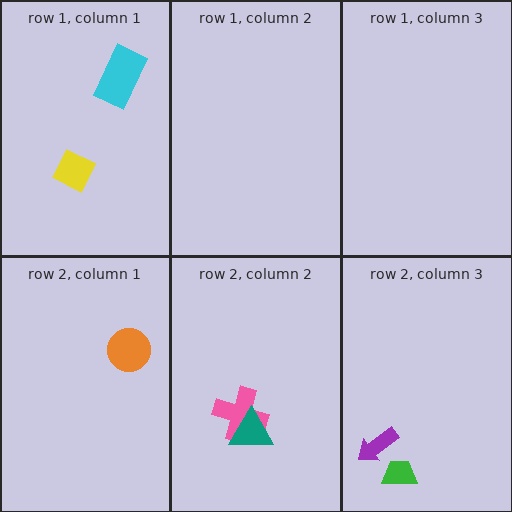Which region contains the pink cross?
The row 2, column 2 region.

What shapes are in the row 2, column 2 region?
The pink cross, the teal triangle.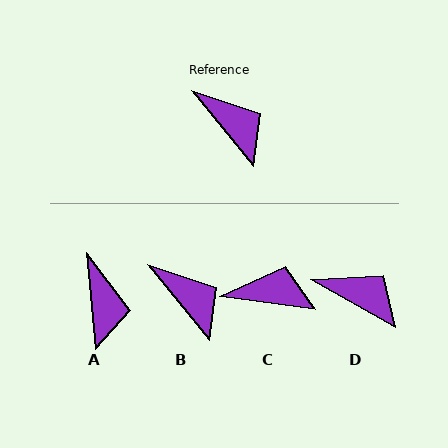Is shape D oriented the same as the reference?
No, it is off by about 21 degrees.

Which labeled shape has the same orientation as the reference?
B.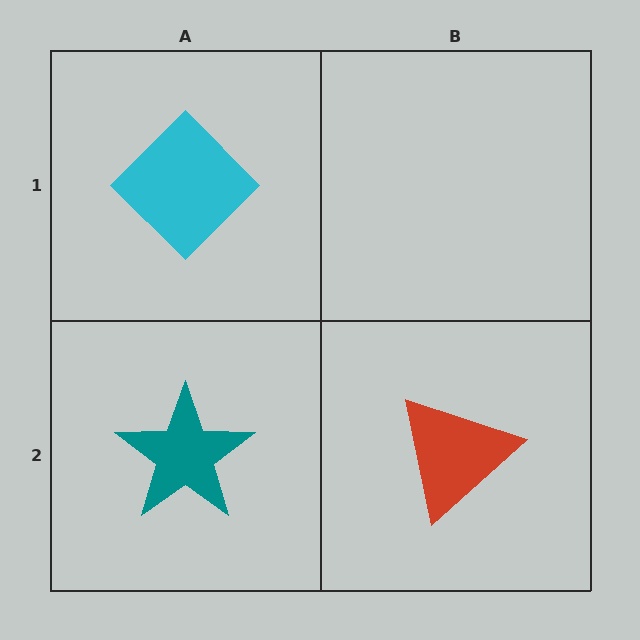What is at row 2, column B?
A red triangle.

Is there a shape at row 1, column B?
No, that cell is empty.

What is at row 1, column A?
A cyan diamond.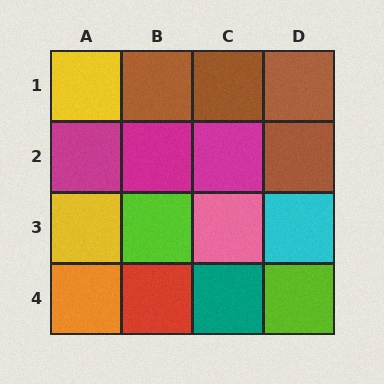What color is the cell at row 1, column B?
Brown.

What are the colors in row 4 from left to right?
Orange, red, teal, lime.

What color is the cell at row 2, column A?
Magenta.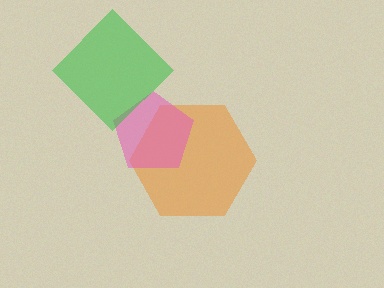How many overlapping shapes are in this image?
There are 3 overlapping shapes in the image.